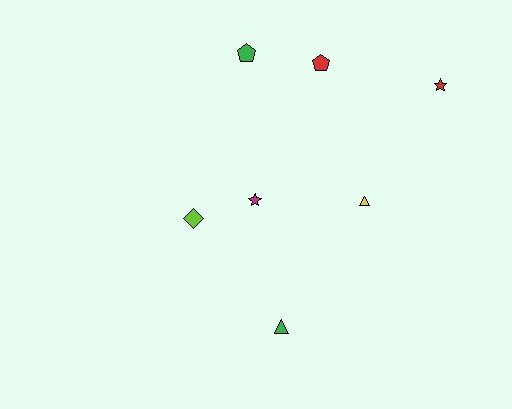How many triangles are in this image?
There are 2 triangles.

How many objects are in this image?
There are 7 objects.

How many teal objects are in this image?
There are no teal objects.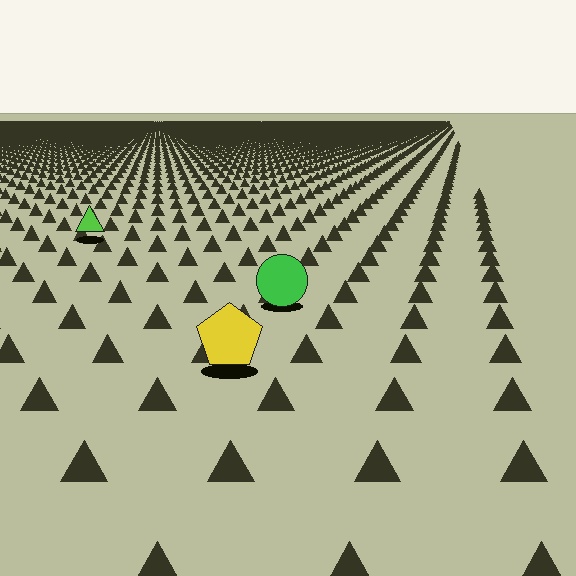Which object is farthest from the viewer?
The lime triangle is farthest from the viewer. It appears smaller and the ground texture around it is denser.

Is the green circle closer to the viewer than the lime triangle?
Yes. The green circle is closer — you can tell from the texture gradient: the ground texture is coarser near it.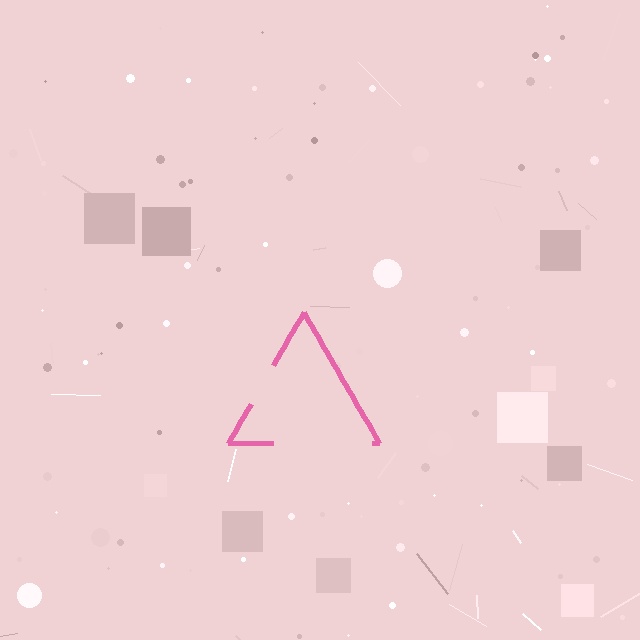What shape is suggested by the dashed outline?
The dashed outline suggests a triangle.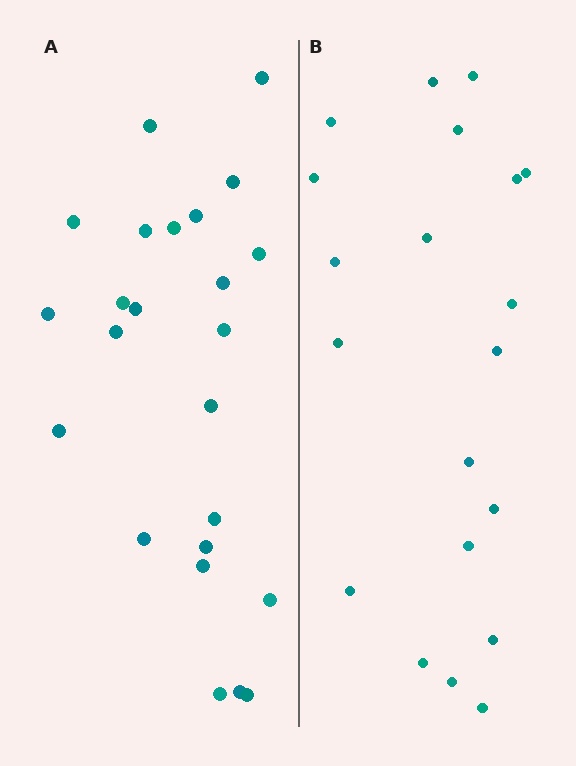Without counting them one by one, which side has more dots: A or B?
Region A (the left region) has more dots.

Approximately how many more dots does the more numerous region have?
Region A has about 4 more dots than region B.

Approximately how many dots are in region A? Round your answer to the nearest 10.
About 20 dots. (The exact count is 24, which rounds to 20.)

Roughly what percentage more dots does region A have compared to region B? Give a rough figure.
About 20% more.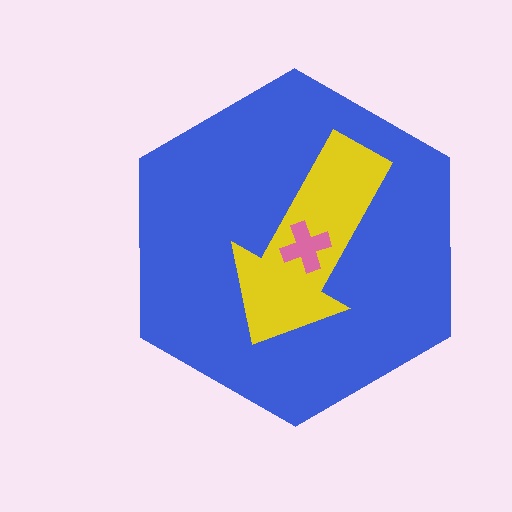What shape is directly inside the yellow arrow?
The pink cross.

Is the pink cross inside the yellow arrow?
Yes.